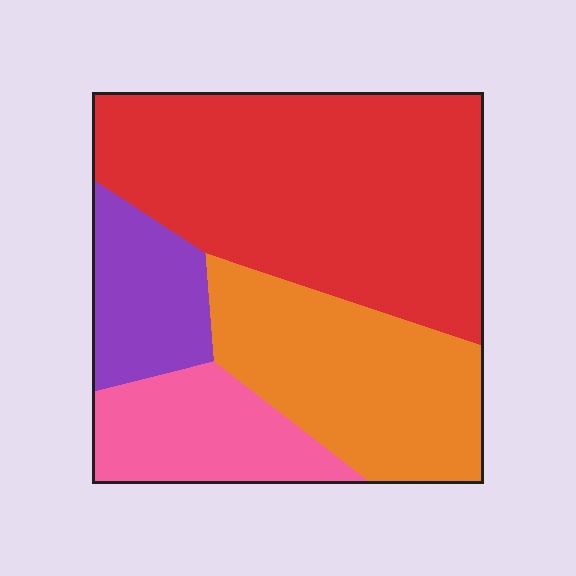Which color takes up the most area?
Red, at roughly 45%.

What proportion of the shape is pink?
Pink takes up less than a sixth of the shape.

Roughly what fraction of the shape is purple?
Purple covers about 10% of the shape.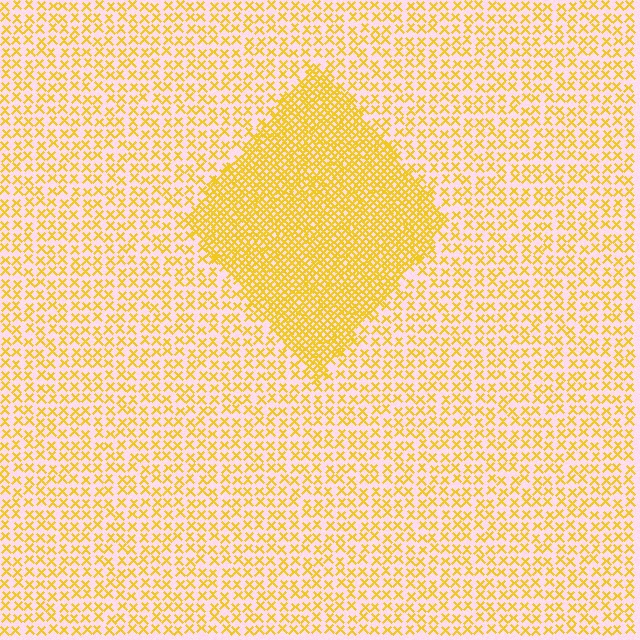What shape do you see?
I see a diamond.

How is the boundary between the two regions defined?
The boundary is defined by a change in element density (approximately 2.6x ratio). All elements are the same color, size, and shape.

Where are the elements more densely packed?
The elements are more densely packed inside the diamond boundary.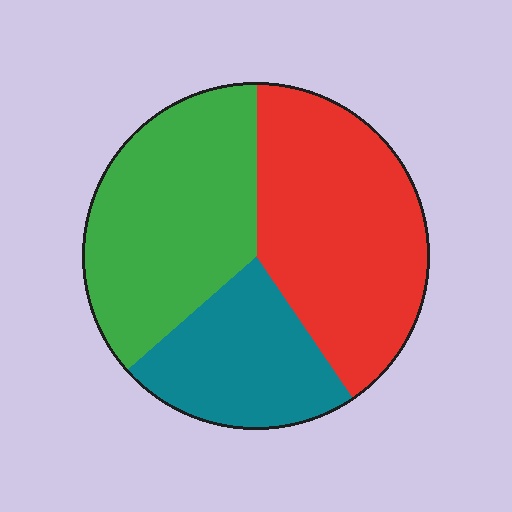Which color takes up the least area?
Teal, at roughly 25%.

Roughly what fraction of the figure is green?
Green covers around 35% of the figure.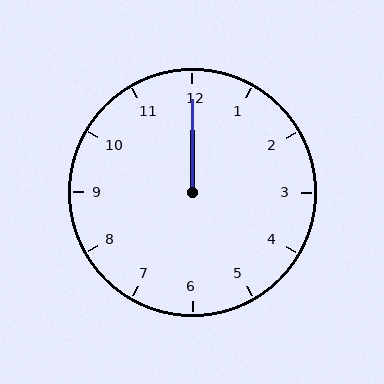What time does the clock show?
12:00.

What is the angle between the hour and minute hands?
Approximately 0 degrees.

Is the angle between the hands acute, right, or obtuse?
It is acute.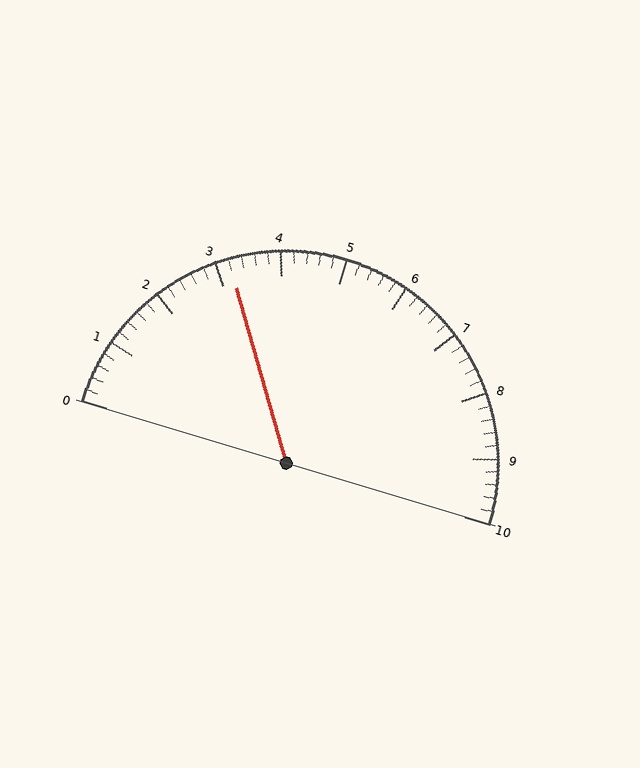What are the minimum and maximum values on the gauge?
The gauge ranges from 0 to 10.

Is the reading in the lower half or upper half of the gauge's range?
The reading is in the lower half of the range (0 to 10).